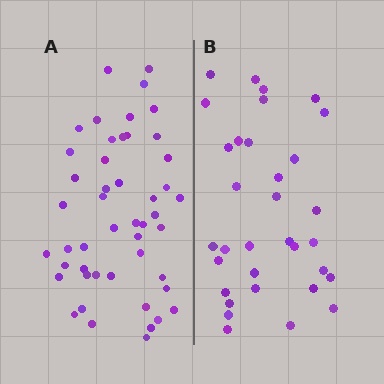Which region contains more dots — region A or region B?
Region A (the left region) has more dots.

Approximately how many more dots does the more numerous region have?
Region A has approximately 15 more dots than region B.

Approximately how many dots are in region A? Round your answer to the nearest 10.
About 50 dots. (The exact count is 48, which rounds to 50.)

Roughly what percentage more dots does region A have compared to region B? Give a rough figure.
About 45% more.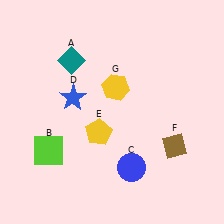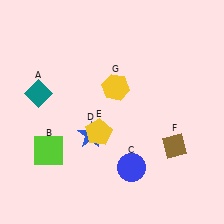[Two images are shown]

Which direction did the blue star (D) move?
The blue star (D) moved down.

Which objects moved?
The objects that moved are: the teal diamond (A), the blue star (D).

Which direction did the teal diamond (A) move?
The teal diamond (A) moved left.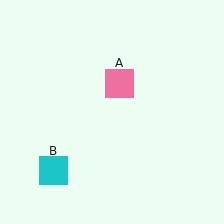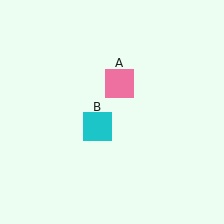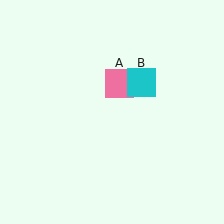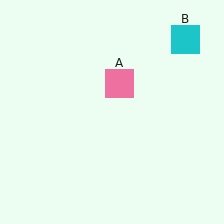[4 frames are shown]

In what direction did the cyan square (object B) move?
The cyan square (object B) moved up and to the right.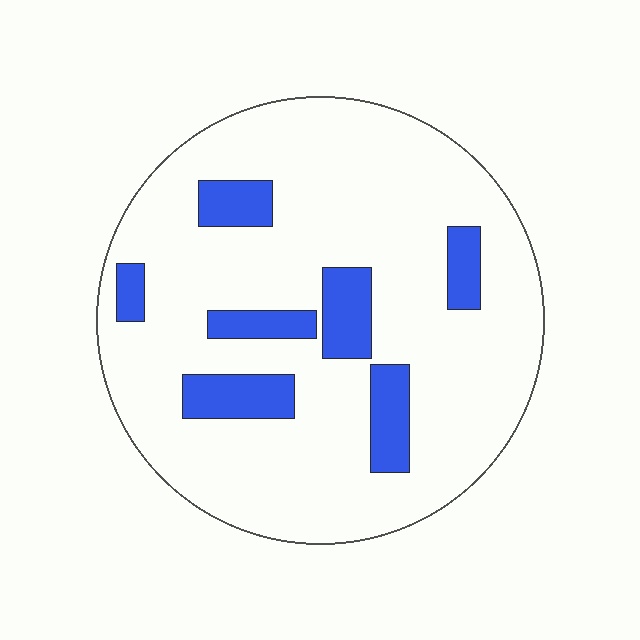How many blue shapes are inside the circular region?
7.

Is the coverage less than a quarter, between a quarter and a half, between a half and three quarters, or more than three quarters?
Less than a quarter.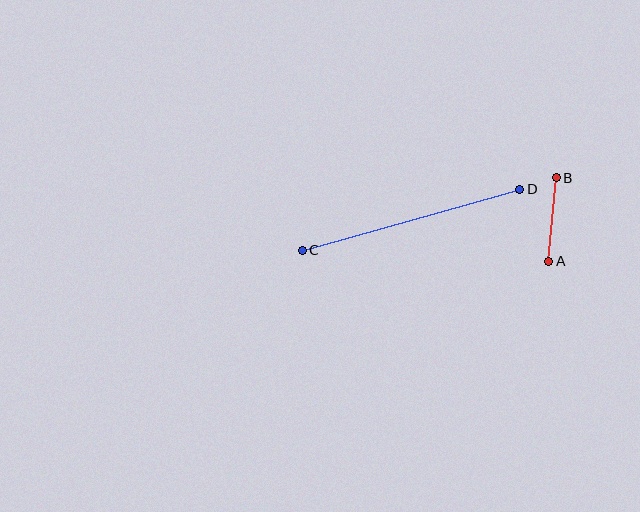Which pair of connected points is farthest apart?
Points C and D are farthest apart.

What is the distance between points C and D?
The distance is approximately 226 pixels.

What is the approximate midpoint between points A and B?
The midpoint is at approximately (553, 219) pixels.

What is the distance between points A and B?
The distance is approximately 84 pixels.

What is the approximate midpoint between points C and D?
The midpoint is at approximately (411, 220) pixels.